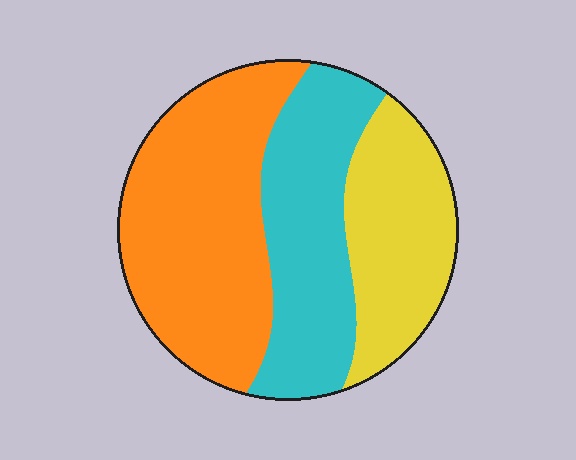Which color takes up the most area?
Orange, at roughly 45%.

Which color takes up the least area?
Yellow, at roughly 25%.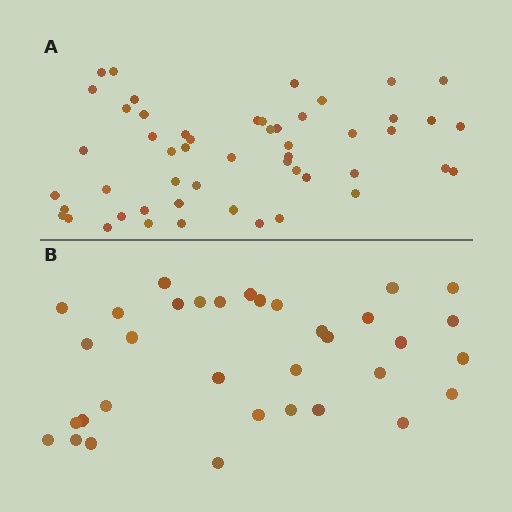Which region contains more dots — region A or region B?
Region A (the top region) has more dots.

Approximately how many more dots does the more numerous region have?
Region A has approximately 20 more dots than region B.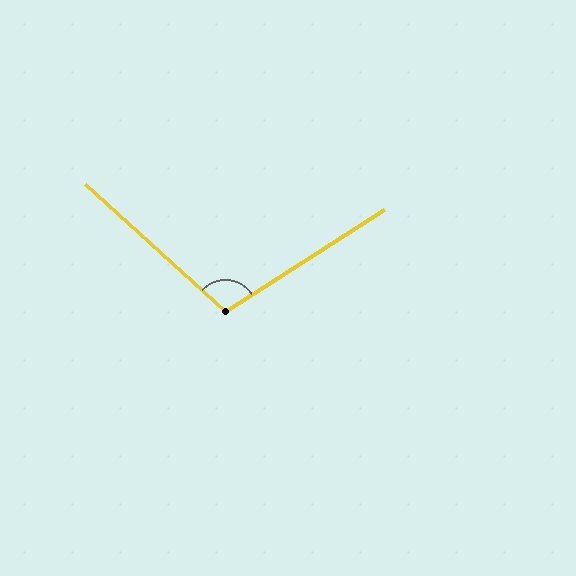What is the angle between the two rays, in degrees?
Approximately 105 degrees.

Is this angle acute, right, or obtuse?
It is obtuse.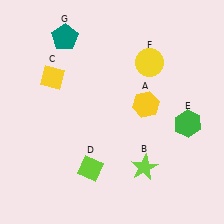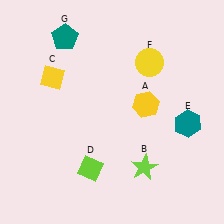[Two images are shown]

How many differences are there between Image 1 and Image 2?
There is 1 difference between the two images.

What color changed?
The hexagon (E) changed from green in Image 1 to teal in Image 2.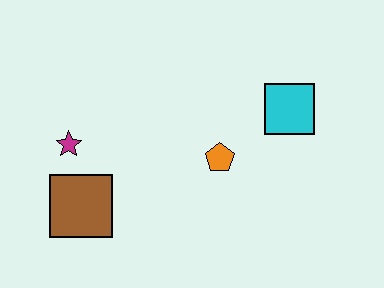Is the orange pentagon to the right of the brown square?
Yes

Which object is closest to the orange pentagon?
The cyan square is closest to the orange pentagon.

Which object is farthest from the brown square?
The cyan square is farthest from the brown square.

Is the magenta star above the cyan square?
No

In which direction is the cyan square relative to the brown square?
The cyan square is to the right of the brown square.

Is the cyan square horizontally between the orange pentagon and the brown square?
No